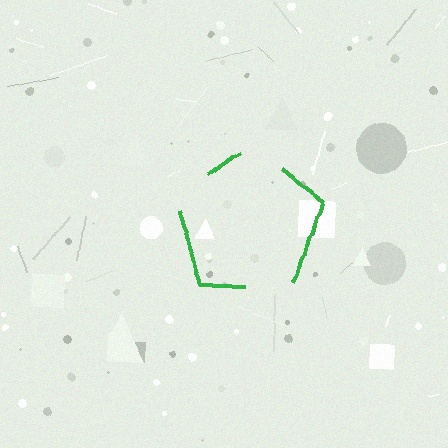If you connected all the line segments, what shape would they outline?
They would outline a pentagon.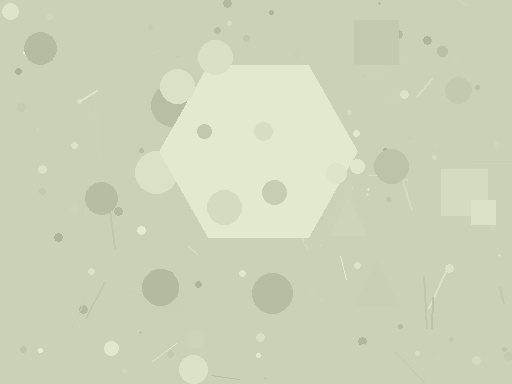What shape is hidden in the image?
A hexagon is hidden in the image.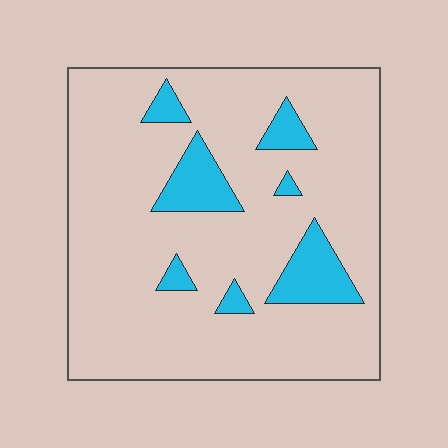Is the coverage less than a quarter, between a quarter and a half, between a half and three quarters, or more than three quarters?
Less than a quarter.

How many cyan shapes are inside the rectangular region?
7.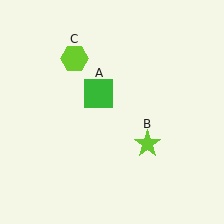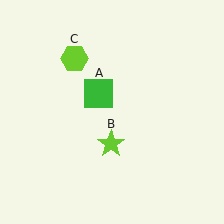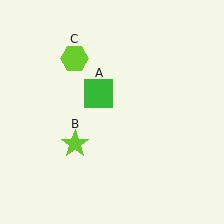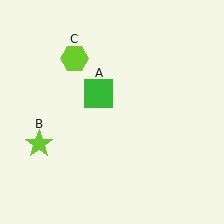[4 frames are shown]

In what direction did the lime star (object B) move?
The lime star (object B) moved left.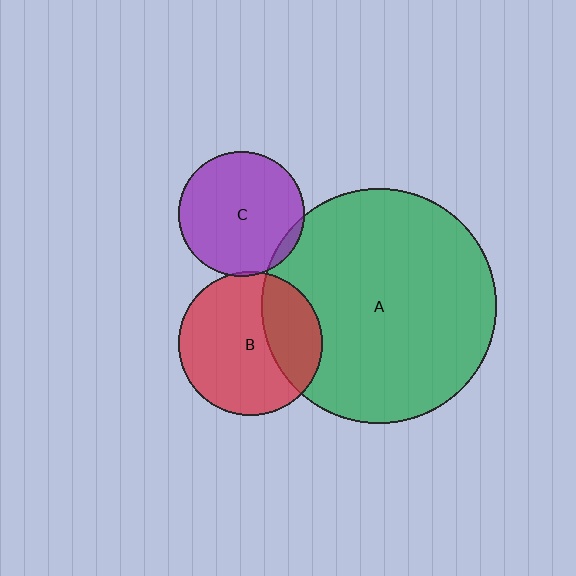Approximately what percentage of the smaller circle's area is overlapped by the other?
Approximately 5%.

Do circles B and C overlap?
Yes.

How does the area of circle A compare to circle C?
Approximately 3.5 times.